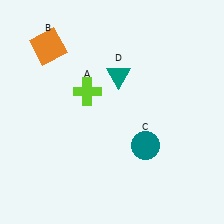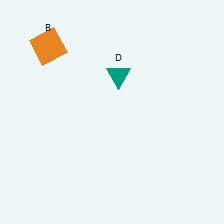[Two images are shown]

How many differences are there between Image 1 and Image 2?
There are 2 differences between the two images.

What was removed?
The lime cross (A), the teal circle (C) were removed in Image 2.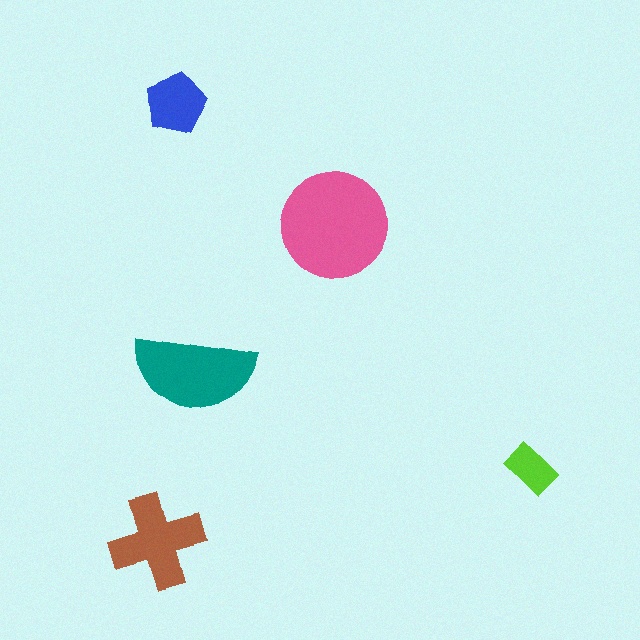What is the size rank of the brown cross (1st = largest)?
3rd.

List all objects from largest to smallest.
The pink circle, the teal semicircle, the brown cross, the blue pentagon, the lime rectangle.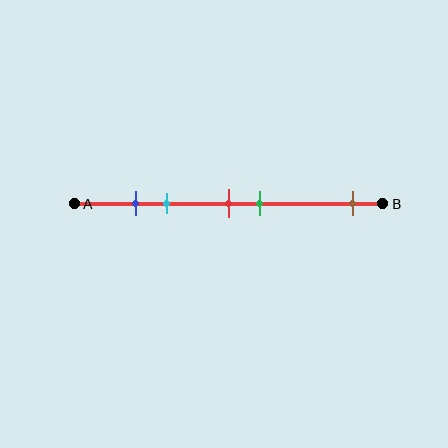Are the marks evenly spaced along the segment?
No, the marks are not evenly spaced.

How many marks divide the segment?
There are 5 marks dividing the segment.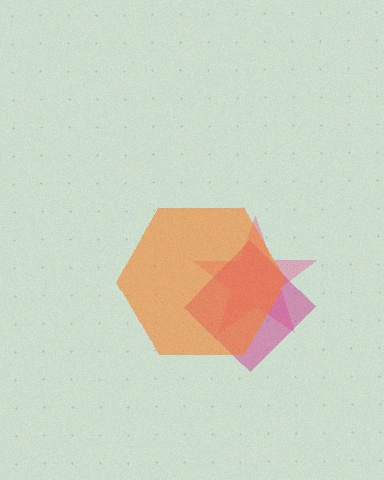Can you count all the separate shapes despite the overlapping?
Yes, there are 3 separate shapes.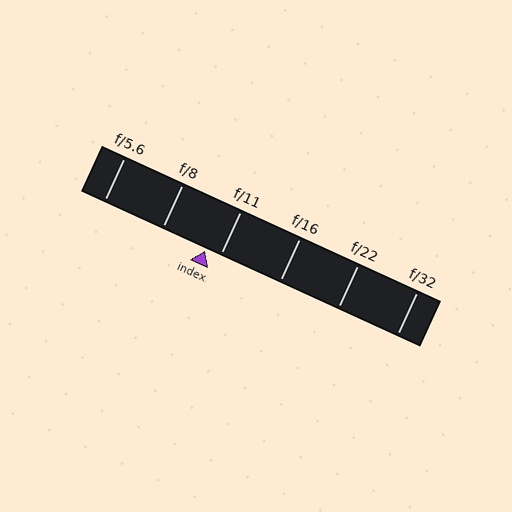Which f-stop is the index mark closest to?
The index mark is closest to f/11.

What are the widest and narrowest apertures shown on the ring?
The widest aperture shown is f/5.6 and the narrowest is f/32.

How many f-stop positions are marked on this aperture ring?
There are 6 f-stop positions marked.